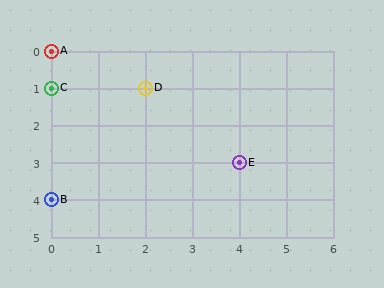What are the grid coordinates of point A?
Point A is at grid coordinates (0, 0).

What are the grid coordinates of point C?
Point C is at grid coordinates (0, 1).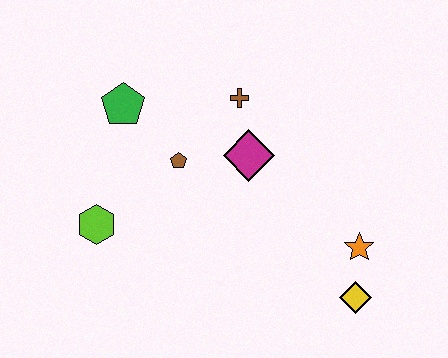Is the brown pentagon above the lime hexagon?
Yes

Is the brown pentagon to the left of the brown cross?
Yes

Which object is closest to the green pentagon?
The brown pentagon is closest to the green pentagon.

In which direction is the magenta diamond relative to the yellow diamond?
The magenta diamond is above the yellow diamond.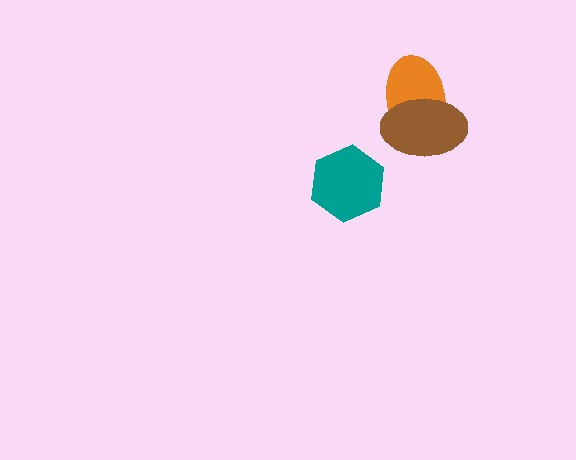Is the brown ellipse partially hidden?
No, no other shape covers it.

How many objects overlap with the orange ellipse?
1 object overlaps with the orange ellipse.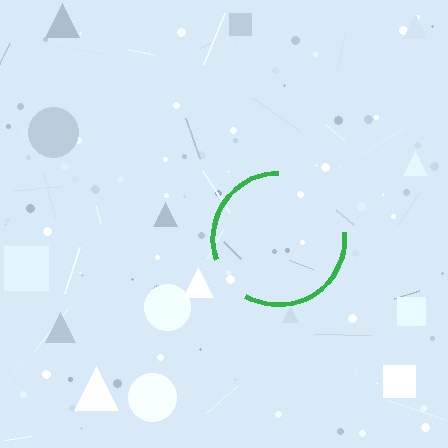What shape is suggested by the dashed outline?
The dashed outline suggests a circle.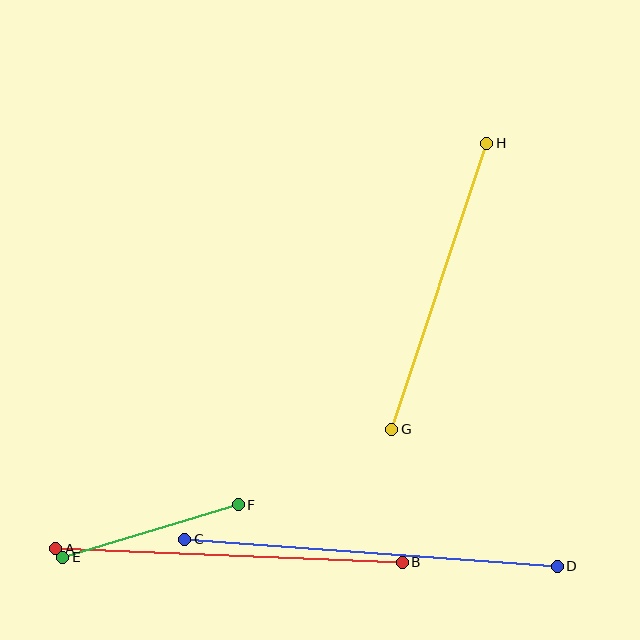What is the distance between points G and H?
The distance is approximately 301 pixels.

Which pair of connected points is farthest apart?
Points C and D are farthest apart.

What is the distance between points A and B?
The distance is approximately 347 pixels.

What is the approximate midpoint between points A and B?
The midpoint is at approximately (229, 556) pixels.